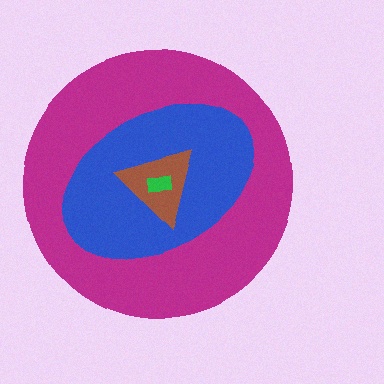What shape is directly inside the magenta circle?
The blue ellipse.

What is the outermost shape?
The magenta circle.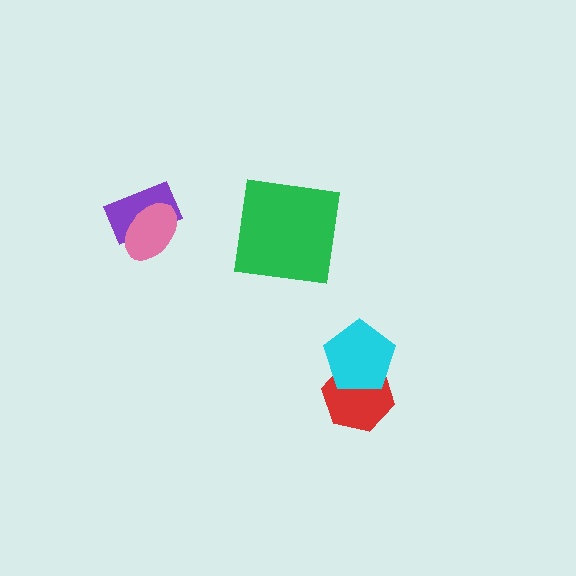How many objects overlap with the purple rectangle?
1 object overlaps with the purple rectangle.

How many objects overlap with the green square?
0 objects overlap with the green square.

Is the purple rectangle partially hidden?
Yes, it is partially covered by another shape.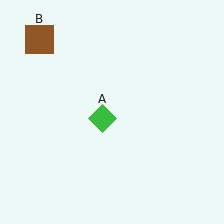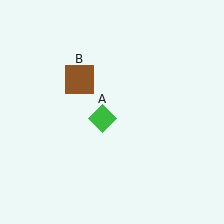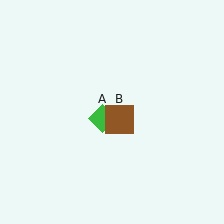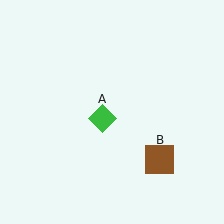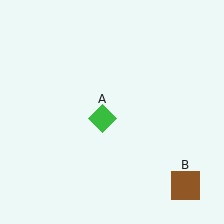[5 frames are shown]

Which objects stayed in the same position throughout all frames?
Green diamond (object A) remained stationary.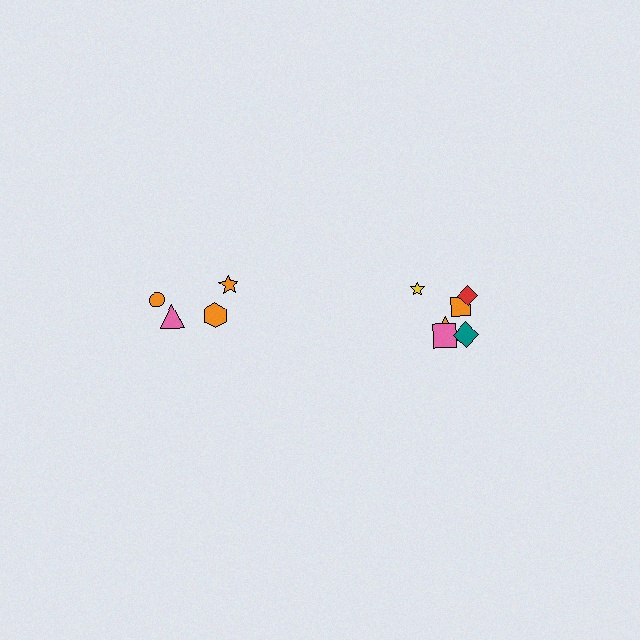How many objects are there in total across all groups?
There are 10 objects.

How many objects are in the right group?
There are 6 objects.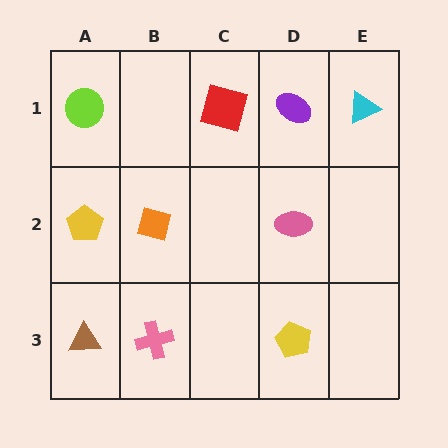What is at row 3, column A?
A brown triangle.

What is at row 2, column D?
A pink ellipse.